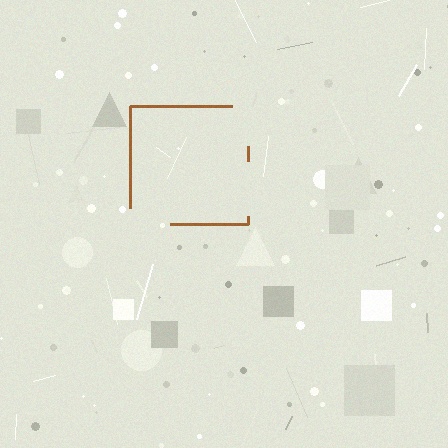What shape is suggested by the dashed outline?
The dashed outline suggests a square.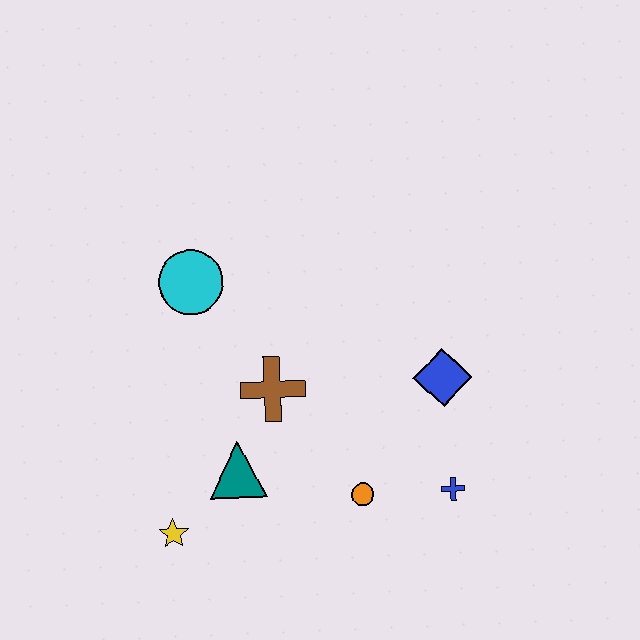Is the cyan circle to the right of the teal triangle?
No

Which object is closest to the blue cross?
The orange circle is closest to the blue cross.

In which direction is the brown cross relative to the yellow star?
The brown cross is above the yellow star.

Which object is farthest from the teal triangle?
The blue diamond is farthest from the teal triangle.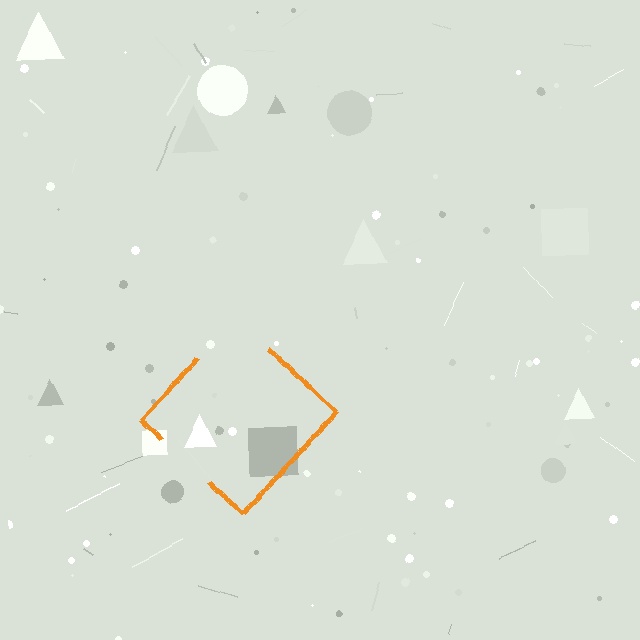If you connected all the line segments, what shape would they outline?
They would outline a diamond.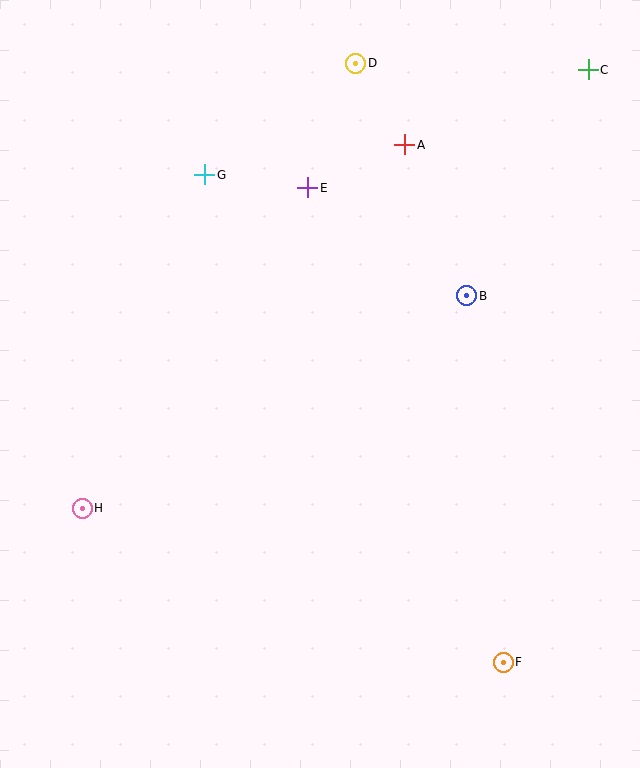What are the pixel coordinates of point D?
Point D is at (356, 63).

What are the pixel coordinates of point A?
Point A is at (405, 145).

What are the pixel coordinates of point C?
Point C is at (588, 70).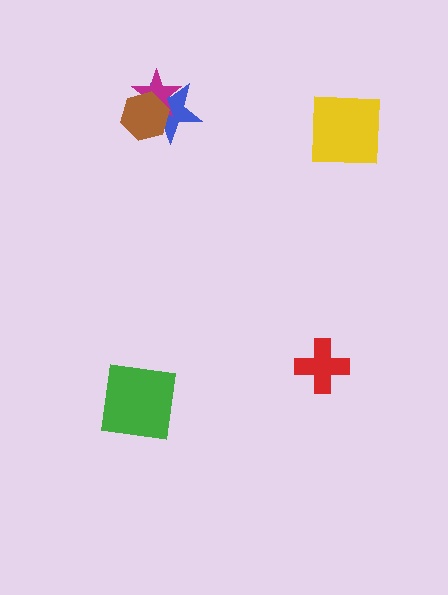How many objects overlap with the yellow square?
0 objects overlap with the yellow square.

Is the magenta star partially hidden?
Yes, it is partially covered by another shape.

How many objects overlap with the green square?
0 objects overlap with the green square.